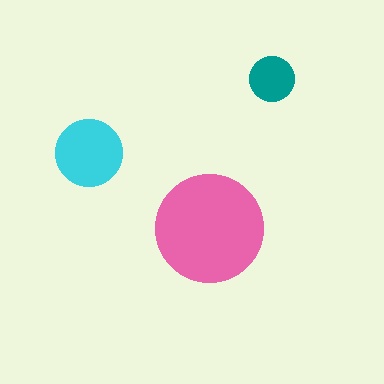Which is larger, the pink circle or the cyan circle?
The pink one.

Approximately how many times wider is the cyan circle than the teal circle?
About 1.5 times wider.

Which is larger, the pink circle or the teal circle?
The pink one.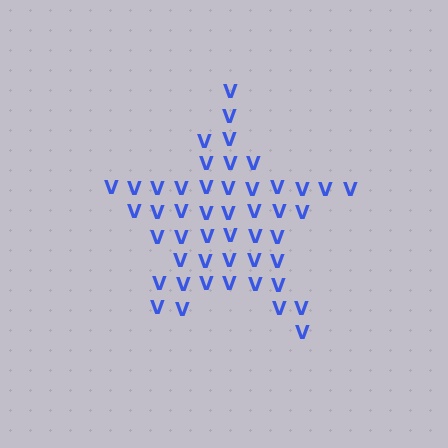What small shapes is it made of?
It is made of small letter V's.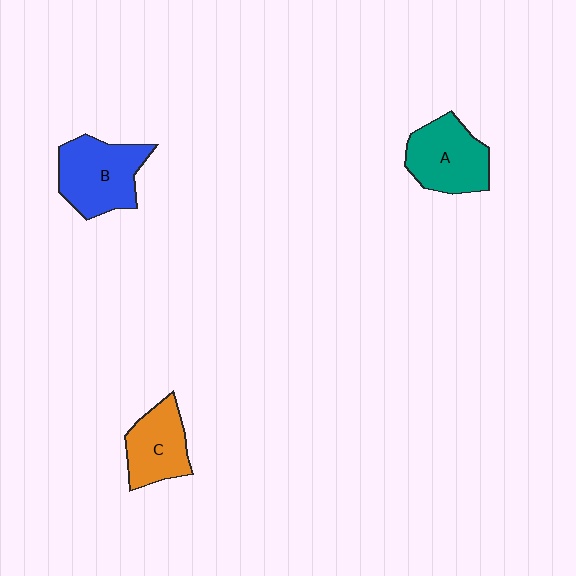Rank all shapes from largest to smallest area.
From largest to smallest: B (blue), A (teal), C (orange).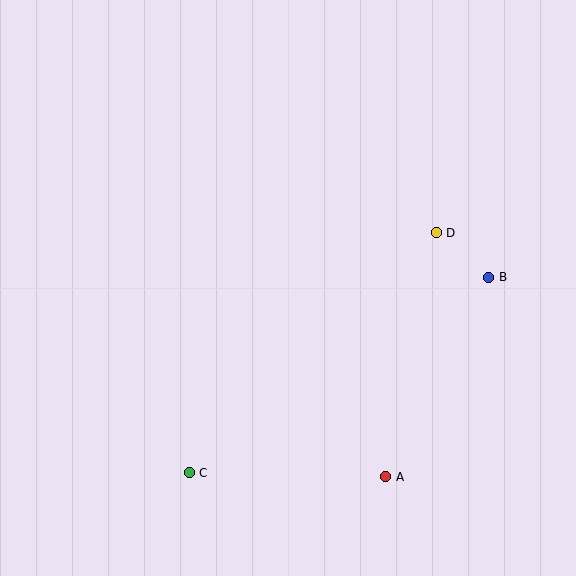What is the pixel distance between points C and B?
The distance between C and B is 358 pixels.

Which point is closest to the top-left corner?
Point D is closest to the top-left corner.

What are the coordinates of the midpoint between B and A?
The midpoint between B and A is at (437, 377).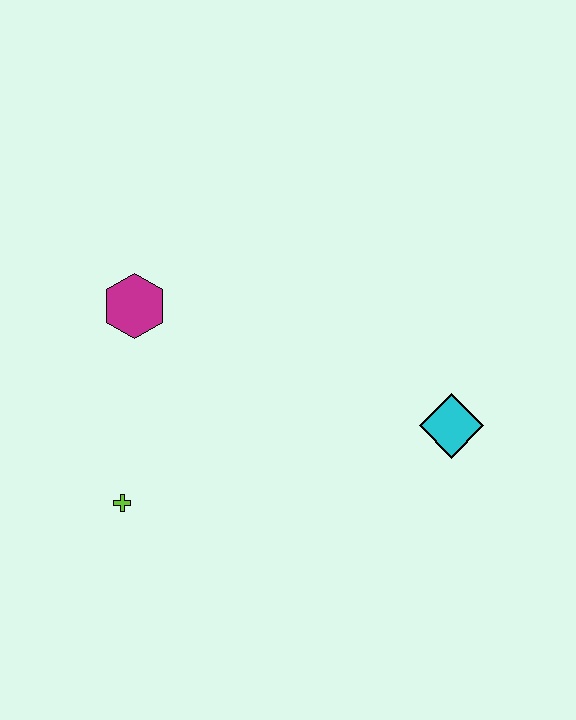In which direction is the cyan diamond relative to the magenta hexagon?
The cyan diamond is to the right of the magenta hexagon.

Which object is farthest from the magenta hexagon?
The cyan diamond is farthest from the magenta hexagon.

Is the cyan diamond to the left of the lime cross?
No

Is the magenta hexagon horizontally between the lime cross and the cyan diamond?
Yes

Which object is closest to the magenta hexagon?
The lime cross is closest to the magenta hexagon.